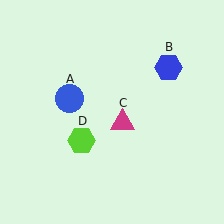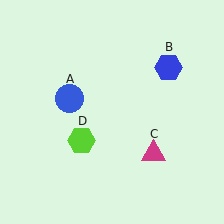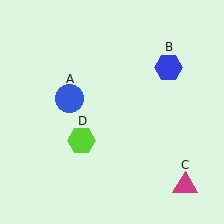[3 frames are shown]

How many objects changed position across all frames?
1 object changed position: magenta triangle (object C).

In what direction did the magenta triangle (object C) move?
The magenta triangle (object C) moved down and to the right.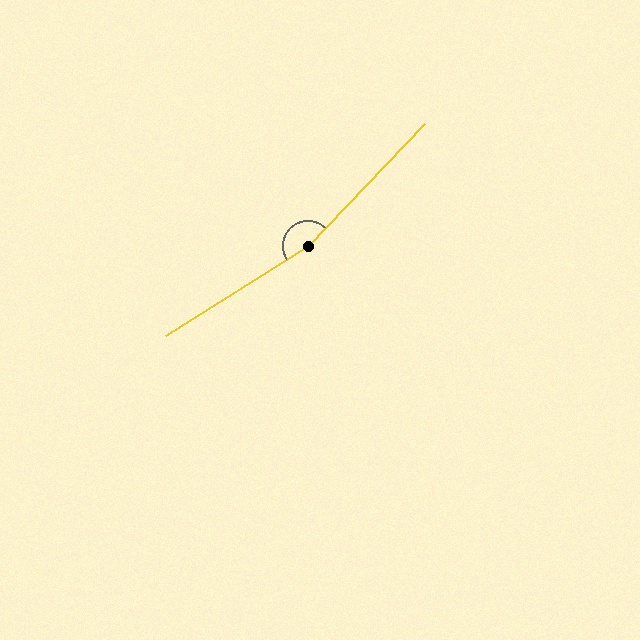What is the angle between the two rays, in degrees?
Approximately 166 degrees.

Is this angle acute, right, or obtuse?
It is obtuse.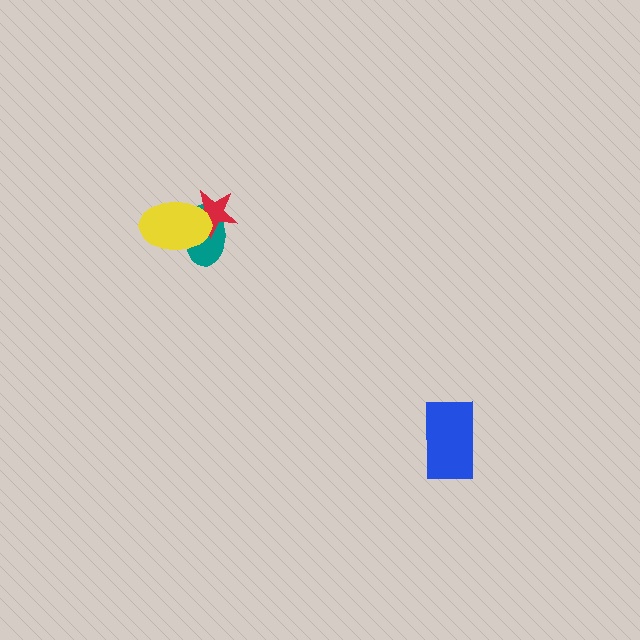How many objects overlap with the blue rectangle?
0 objects overlap with the blue rectangle.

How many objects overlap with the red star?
2 objects overlap with the red star.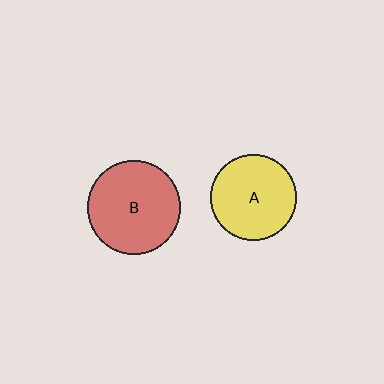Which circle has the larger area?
Circle B (red).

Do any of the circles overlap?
No, none of the circles overlap.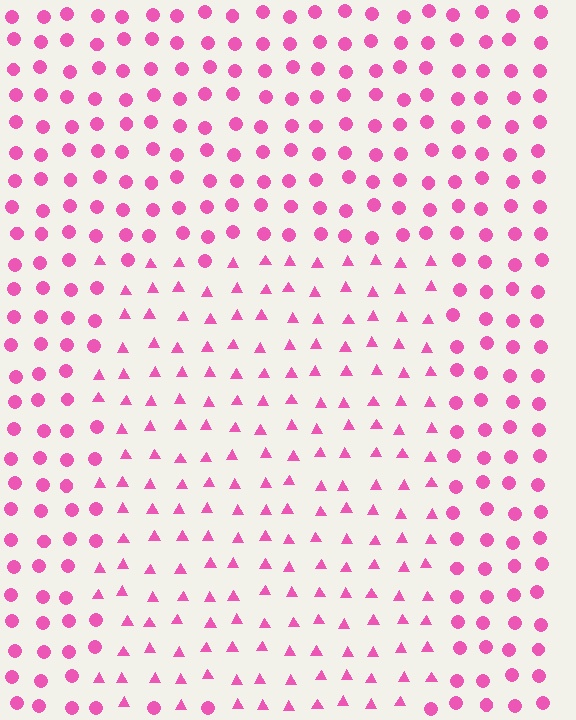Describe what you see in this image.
The image is filled with small pink elements arranged in a uniform grid. A rectangle-shaped region contains triangles, while the surrounding area contains circles. The boundary is defined purely by the change in element shape.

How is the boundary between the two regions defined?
The boundary is defined by a change in element shape: triangles inside vs. circles outside. All elements share the same color and spacing.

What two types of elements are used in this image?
The image uses triangles inside the rectangle region and circles outside it.